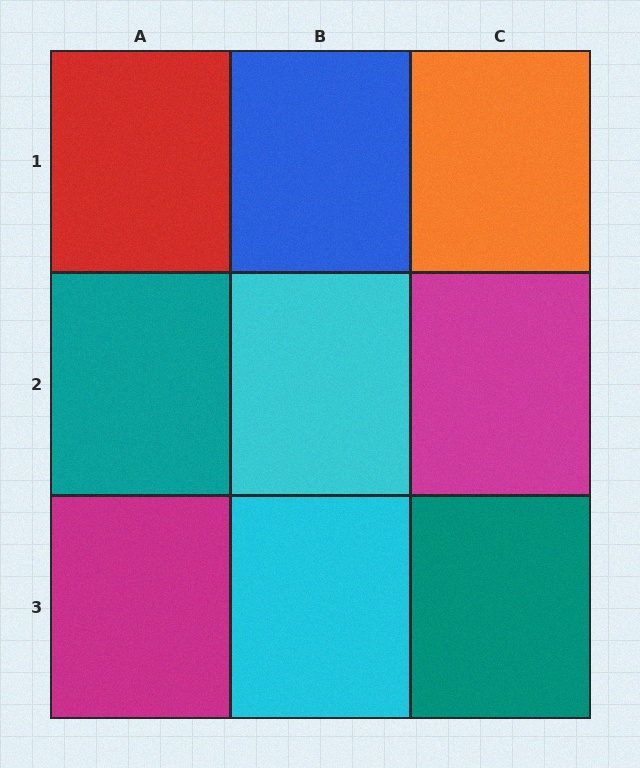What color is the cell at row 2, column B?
Cyan.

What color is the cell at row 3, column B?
Cyan.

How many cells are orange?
1 cell is orange.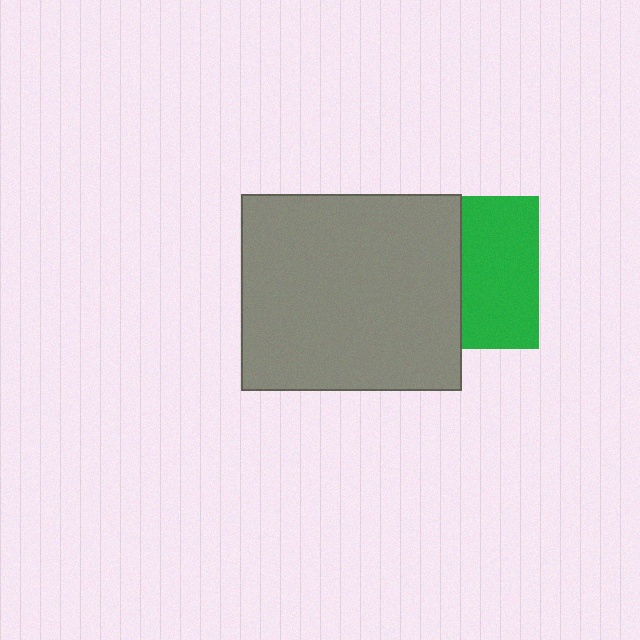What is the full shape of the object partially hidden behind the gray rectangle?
The partially hidden object is a green square.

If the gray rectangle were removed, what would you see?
You would see the complete green square.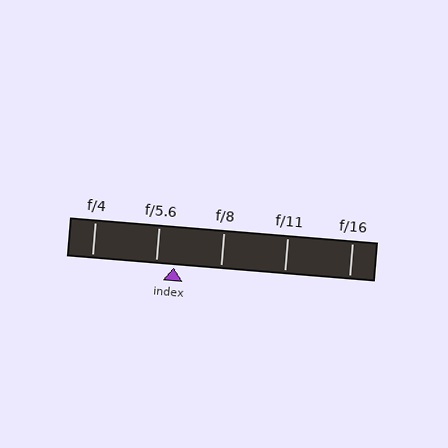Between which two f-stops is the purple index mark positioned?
The index mark is between f/5.6 and f/8.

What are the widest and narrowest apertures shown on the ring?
The widest aperture shown is f/4 and the narrowest is f/16.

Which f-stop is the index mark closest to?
The index mark is closest to f/5.6.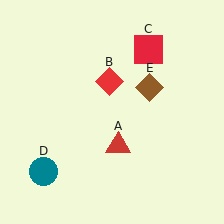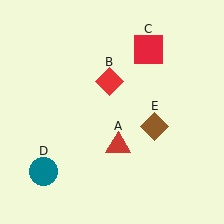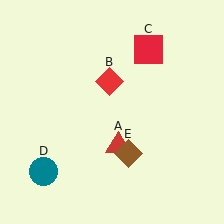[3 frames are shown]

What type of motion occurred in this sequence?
The brown diamond (object E) rotated clockwise around the center of the scene.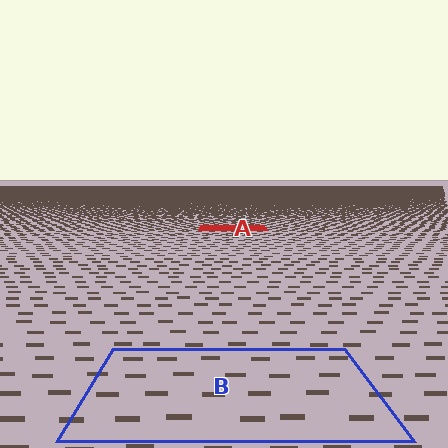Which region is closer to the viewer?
Region B is closer. The texture elements there are larger and more spread out.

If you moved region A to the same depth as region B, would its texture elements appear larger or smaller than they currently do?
They would appear larger. At a closer depth, the same texture elements are projected at a bigger on-screen size.